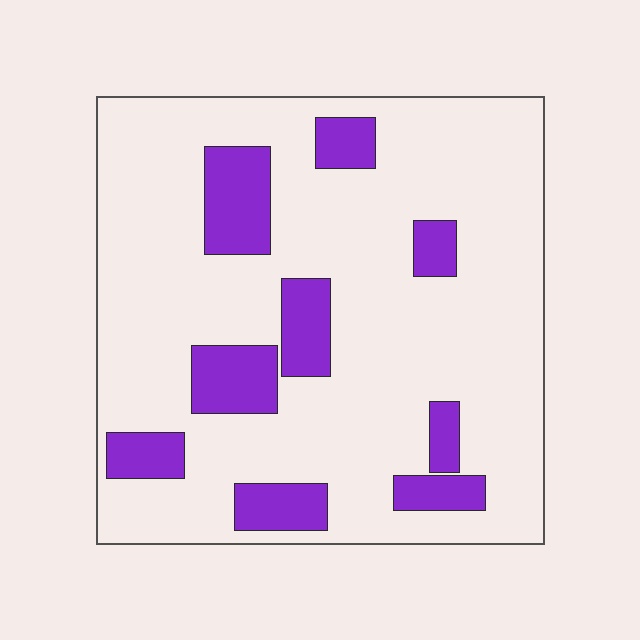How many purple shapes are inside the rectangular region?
9.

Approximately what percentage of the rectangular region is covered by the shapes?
Approximately 20%.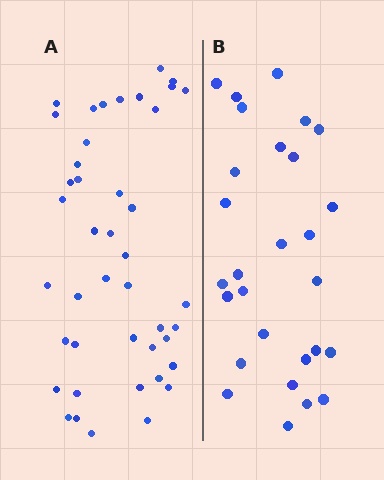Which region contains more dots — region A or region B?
Region A (the left region) has more dots.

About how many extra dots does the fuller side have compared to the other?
Region A has approximately 15 more dots than region B.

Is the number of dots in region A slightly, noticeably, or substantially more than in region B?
Region A has substantially more. The ratio is roughly 1.5 to 1.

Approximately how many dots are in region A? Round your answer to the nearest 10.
About 40 dots. (The exact count is 43, which rounds to 40.)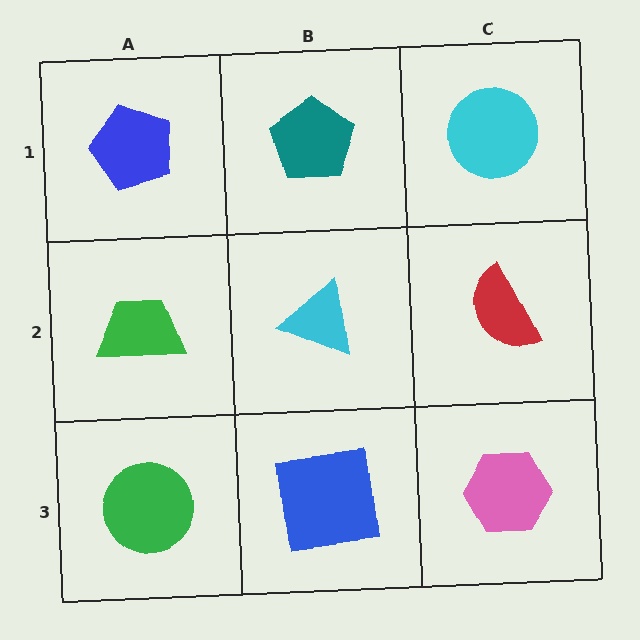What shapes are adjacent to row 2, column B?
A teal pentagon (row 1, column B), a blue square (row 3, column B), a green trapezoid (row 2, column A), a red semicircle (row 2, column C).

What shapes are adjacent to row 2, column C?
A cyan circle (row 1, column C), a pink hexagon (row 3, column C), a cyan triangle (row 2, column B).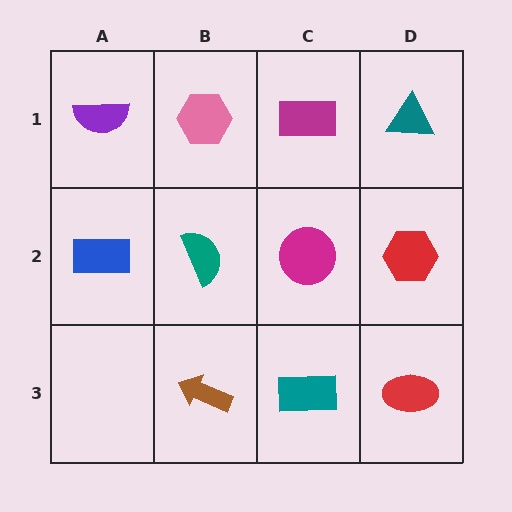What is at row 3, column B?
A brown arrow.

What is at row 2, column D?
A red hexagon.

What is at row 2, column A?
A blue rectangle.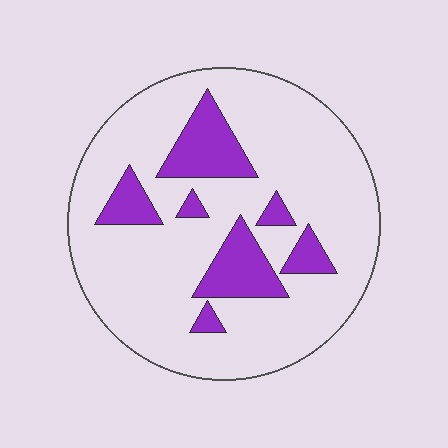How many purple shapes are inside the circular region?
7.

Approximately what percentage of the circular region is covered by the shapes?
Approximately 20%.